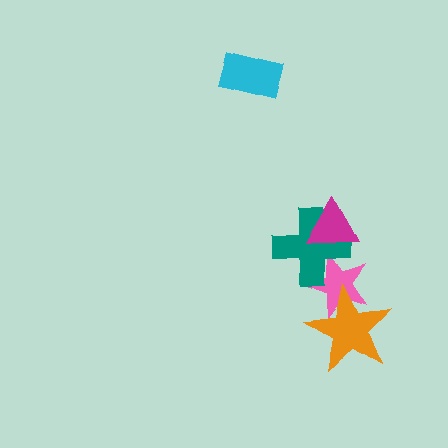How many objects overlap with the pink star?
2 objects overlap with the pink star.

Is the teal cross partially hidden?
Yes, it is partially covered by another shape.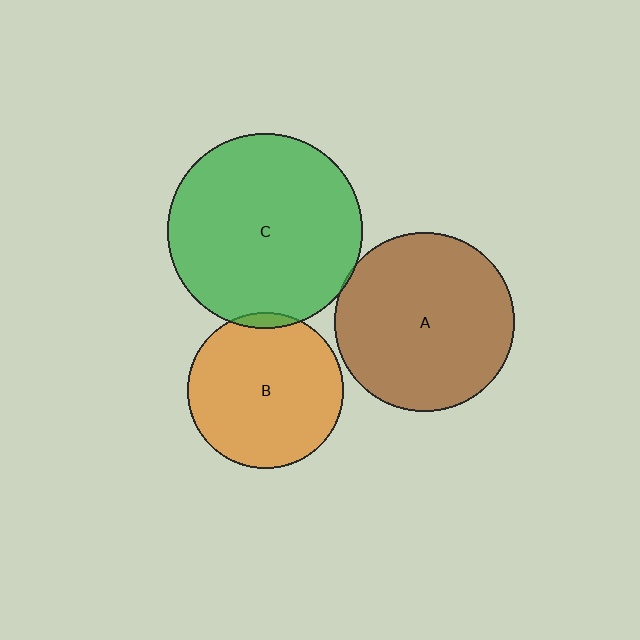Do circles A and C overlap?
Yes.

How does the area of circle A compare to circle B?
Approximately 1.3 times.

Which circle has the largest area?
Circle C (green).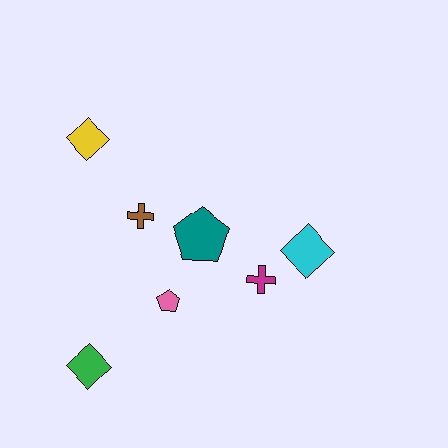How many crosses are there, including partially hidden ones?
There are 2 crosses.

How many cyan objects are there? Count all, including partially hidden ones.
There is 1 cyan object.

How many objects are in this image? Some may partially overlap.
There are 7 objects.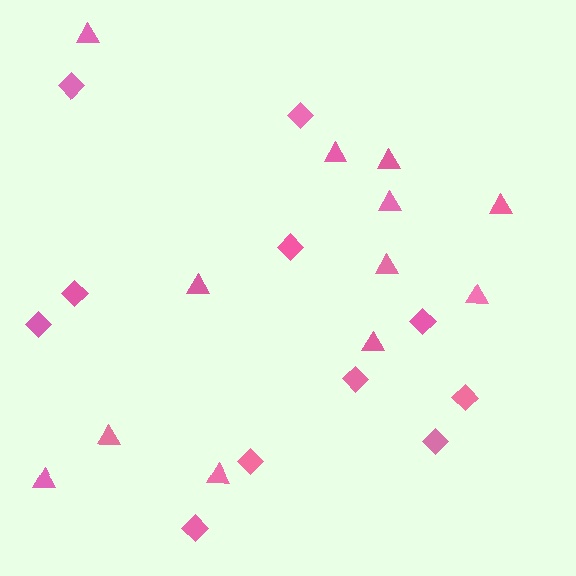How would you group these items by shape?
There are 2 groups: one group of triangles (12) and one group of diamonds (11).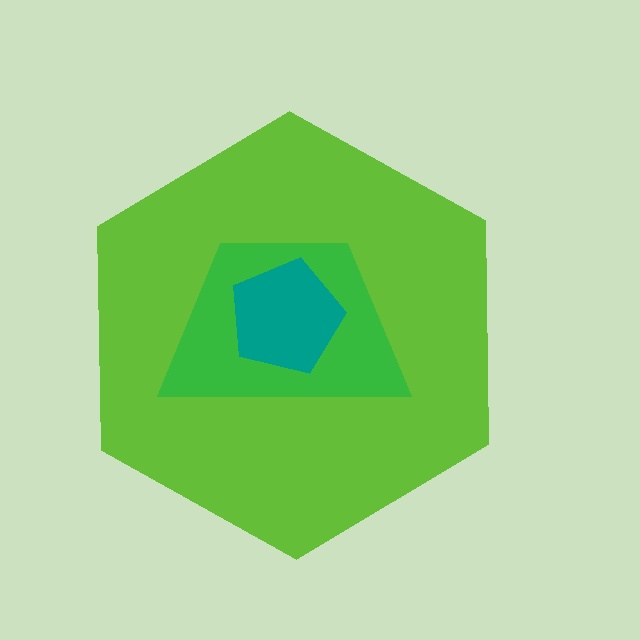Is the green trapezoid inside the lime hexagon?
Yes.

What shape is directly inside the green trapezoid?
The teal pentagon.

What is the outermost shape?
The lime hexagon.